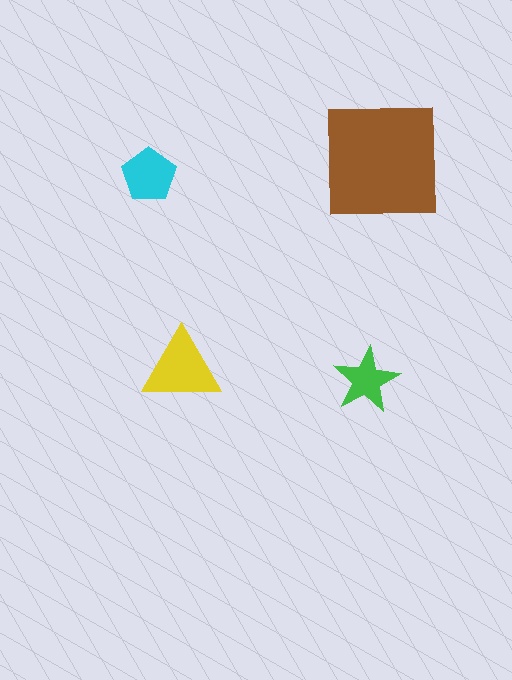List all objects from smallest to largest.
The green star, the cyan pentagon, the yellow triangle, the brown square.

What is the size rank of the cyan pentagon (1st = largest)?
3rd.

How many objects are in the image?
There are 4 objects in the image.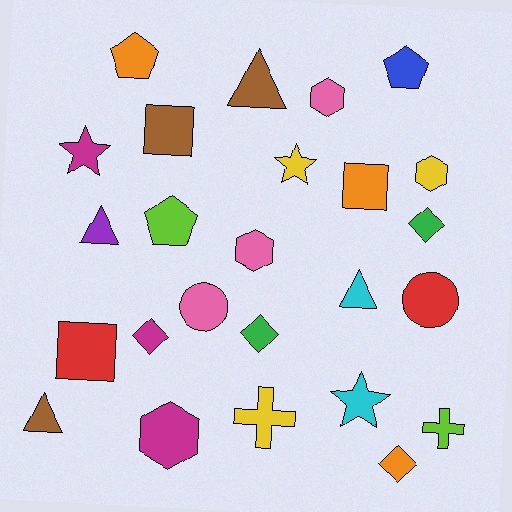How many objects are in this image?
There are 25 objects.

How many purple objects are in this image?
There is 1 purple object.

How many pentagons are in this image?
There are 3 pentagons.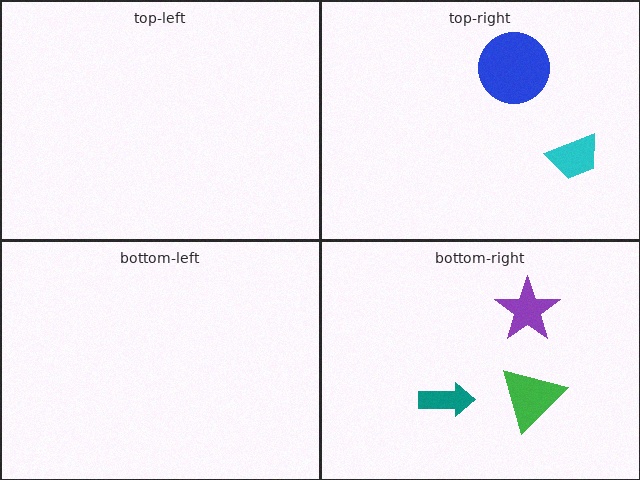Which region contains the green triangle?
The bottom-right region.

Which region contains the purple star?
The bottom-right region.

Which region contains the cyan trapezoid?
The top-right region.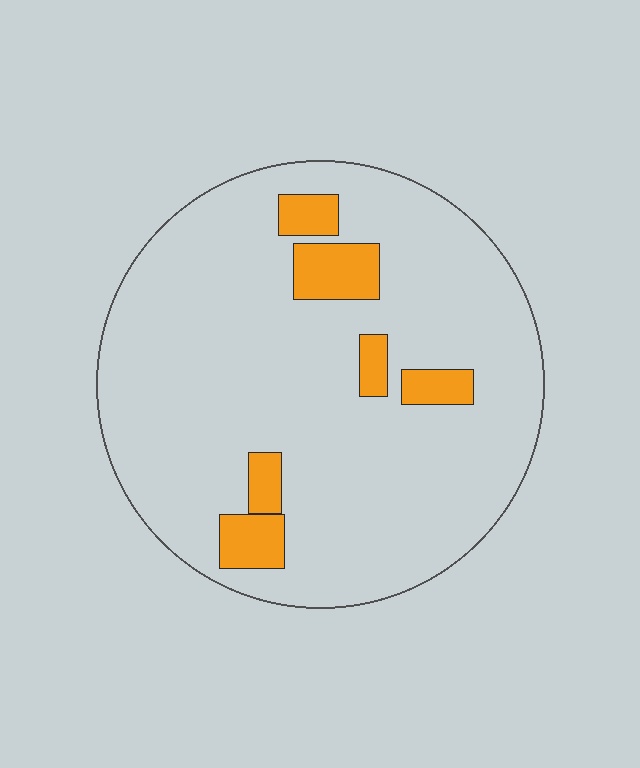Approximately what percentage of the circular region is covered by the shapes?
Approximately 10%.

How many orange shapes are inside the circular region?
6.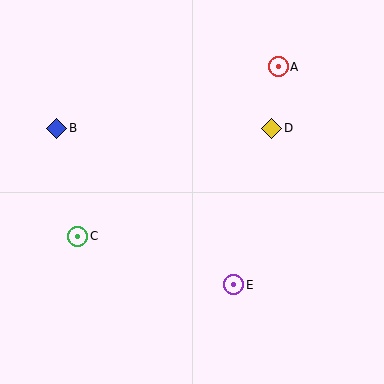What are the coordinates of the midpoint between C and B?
The midpoint between C and B is at (67, 182).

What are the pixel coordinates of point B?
Point B is at (57, 128).